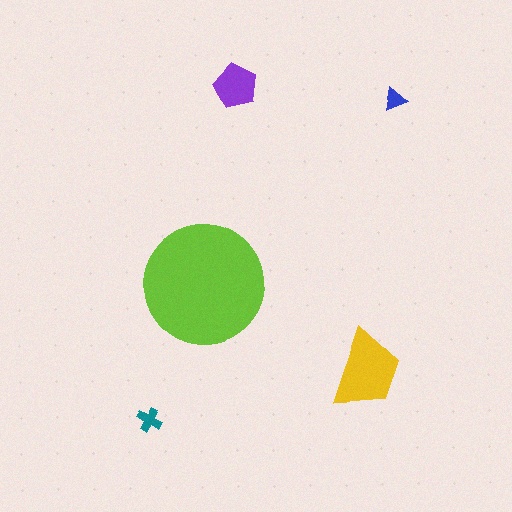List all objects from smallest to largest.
The blue triangle, the teal cross, the purple pentagon, the yellow trapezoid, the lime circle.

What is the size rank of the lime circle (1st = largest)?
1st.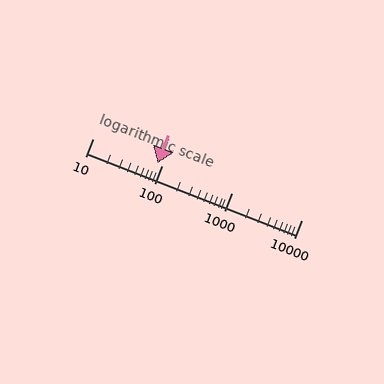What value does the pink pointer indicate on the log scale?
The pointer indicates approximately 84.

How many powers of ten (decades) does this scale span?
The scale spans 3 decades, from 10 to 10000.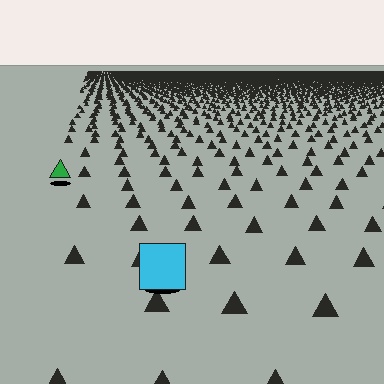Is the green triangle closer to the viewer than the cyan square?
No. The cyan square is closer — you can tell from the texture gradient: the ground texture is coarser near it.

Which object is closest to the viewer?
The cyan square is closest. The texture marks near it are larger and more spread out.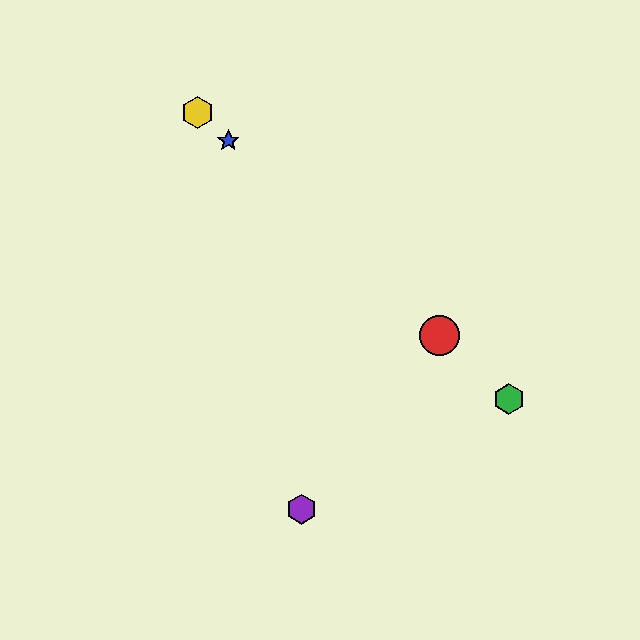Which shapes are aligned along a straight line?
The red circle, the blue star, the green hexagon, the yellow hexagon are aligned along a straight line.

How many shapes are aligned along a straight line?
4 shapes (the red circle, the blue star, the green hexagon, the yellow hexagon) are aligned along a straight line.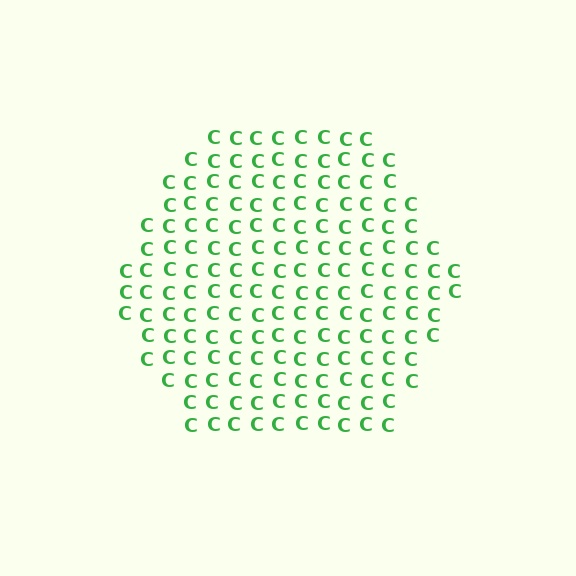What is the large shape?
The large shape is a hexagon.